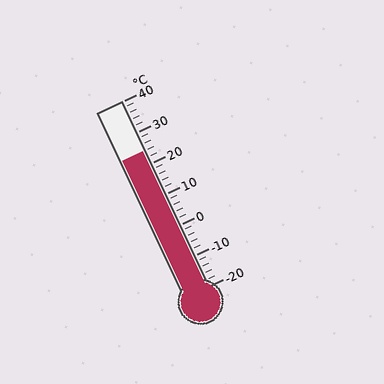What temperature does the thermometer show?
The thermometer shows approximately 24°C.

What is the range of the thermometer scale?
The thermometer scale ranges from -20°C to 40°C.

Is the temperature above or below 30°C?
The temperature is below 30°C.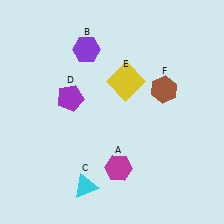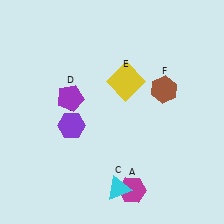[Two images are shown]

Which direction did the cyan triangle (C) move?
The cyan triangle (C) moved right.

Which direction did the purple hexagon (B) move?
The purple hexagon (B) moved down.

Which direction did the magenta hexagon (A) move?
The magenta hexagon (A) moved down.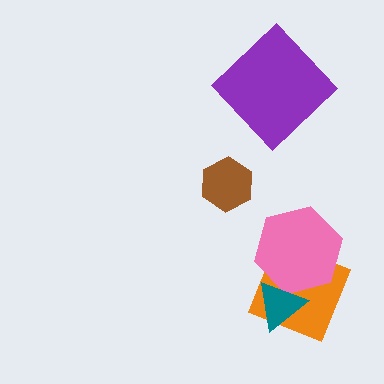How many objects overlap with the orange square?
2 objects overlap with the orange square.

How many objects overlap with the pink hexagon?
2 objects overlap with the pink hexagon.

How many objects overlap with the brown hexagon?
0 objects overlap with the brown hexagon.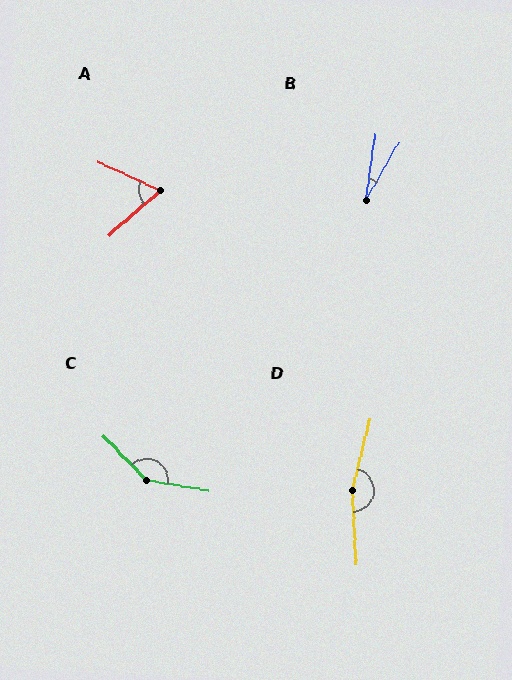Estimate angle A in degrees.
Approximately 66 degrees.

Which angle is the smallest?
B, at approximately 21 degrees.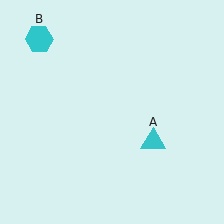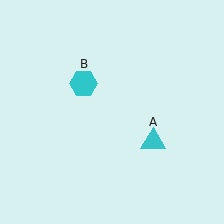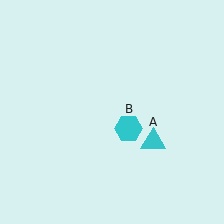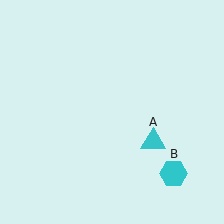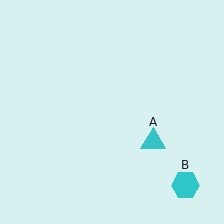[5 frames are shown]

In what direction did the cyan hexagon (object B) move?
The cyan hexagon (object B) moved down and to the right.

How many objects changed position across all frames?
1 object changed position: cyan hexagon (object B).